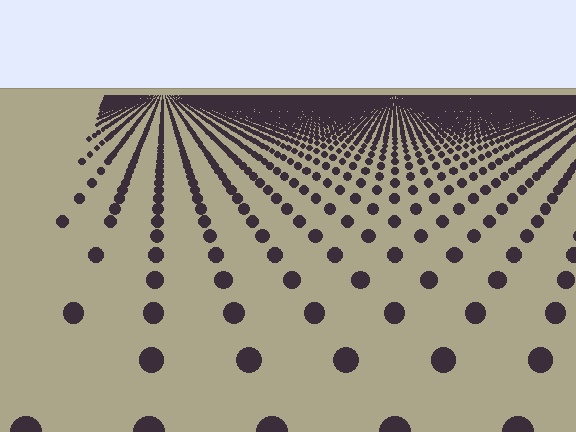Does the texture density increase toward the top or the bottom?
Density increases toward the top.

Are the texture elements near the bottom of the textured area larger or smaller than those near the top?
Larger. Near the bottom, elements are closer to the viewer and appear at a bigger on-screen size.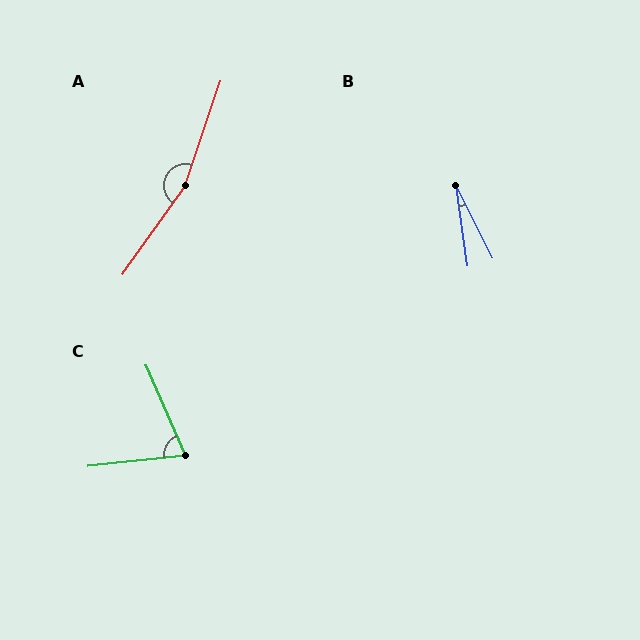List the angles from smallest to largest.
B (19°), C (72°), A (163°).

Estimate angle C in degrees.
Approximately 72 degrees.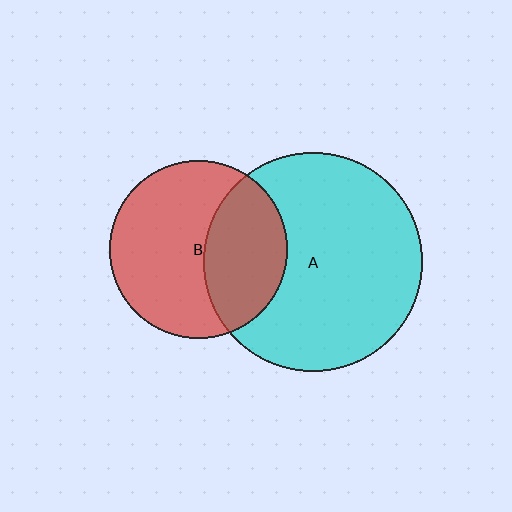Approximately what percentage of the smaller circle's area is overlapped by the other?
Approximately 40%.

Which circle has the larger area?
Circle A (cyan).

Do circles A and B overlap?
Yes.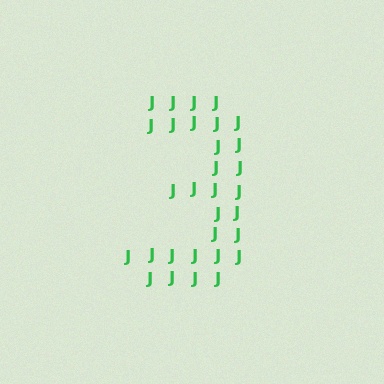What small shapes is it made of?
It is made of small letter J's.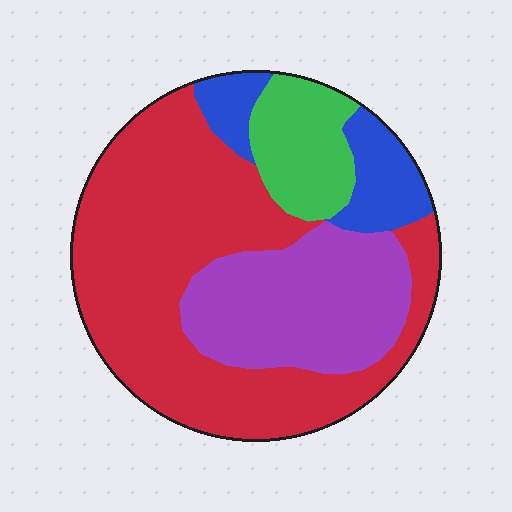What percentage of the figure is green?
Green covers around 10% of the figure.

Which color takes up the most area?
Red, at roughly 55%.